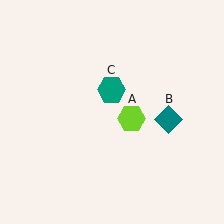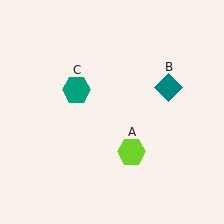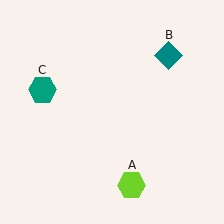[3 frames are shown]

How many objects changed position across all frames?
3 objects changed position: lime hexagon (object A), teal diamond (object B), teal hexagon (object C).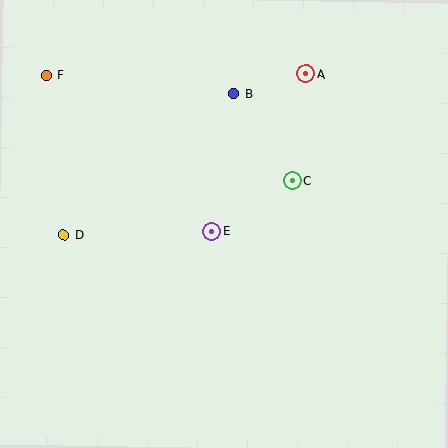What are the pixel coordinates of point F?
Point F is at (47, 75).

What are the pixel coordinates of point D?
Point D is at (64, 235).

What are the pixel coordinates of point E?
Point E is at (211, 231).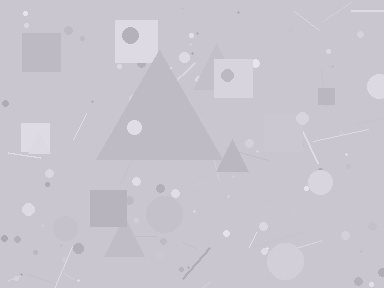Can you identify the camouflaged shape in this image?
The camouflaged shape is a triangle.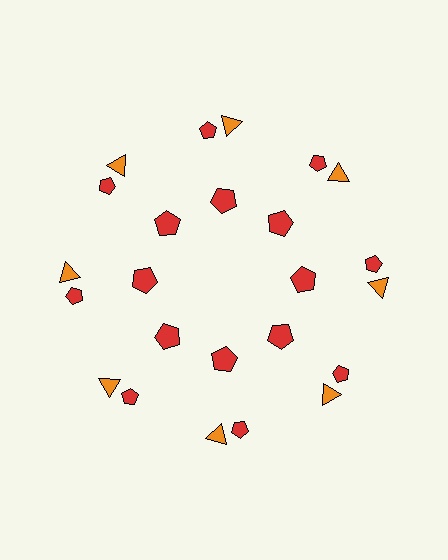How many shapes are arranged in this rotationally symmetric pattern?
There are 24 shapes, arranged in 8 groups of 3.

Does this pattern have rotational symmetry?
Yes, this pattern has 8-fold rotational symmetry. It looks the same after rotating 45 degrees around the center.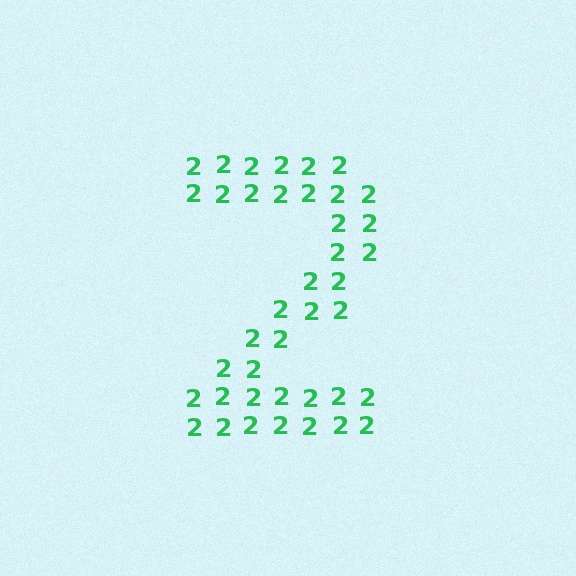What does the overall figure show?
The overall figure shows the digit 2.